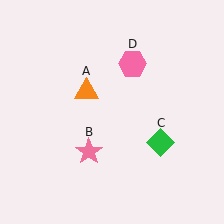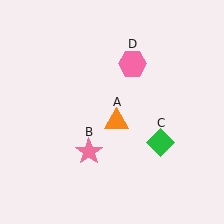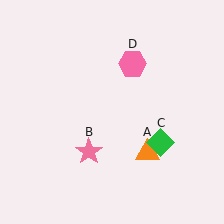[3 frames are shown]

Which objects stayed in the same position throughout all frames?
Pink star (object B) and green diamond (object C) and pink hexagon (object D) remained stationary.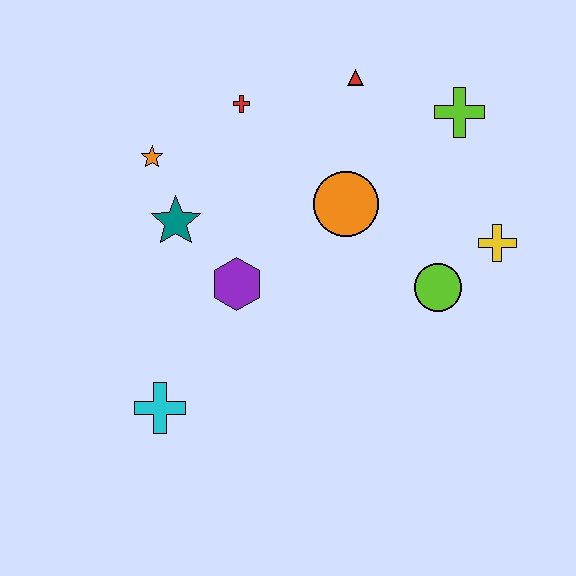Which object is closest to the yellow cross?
The lime circle is closest to the yellow cross.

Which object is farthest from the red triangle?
The cyan cross is farthest from the red triangle.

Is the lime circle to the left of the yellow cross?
Yes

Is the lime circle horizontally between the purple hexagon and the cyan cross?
No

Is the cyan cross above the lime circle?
No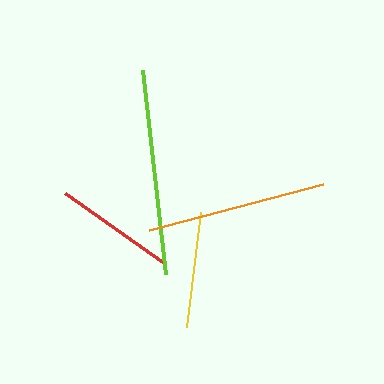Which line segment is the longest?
The lime line is the longest at approximately 205 pixels.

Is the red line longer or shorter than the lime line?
The lime line is longer than the red line.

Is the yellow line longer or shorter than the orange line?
The orange line is longer than the yellow line.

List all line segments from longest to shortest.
From longest to shortest: lime, orange, red, yellow.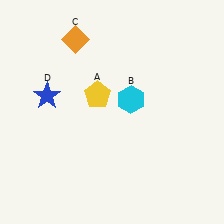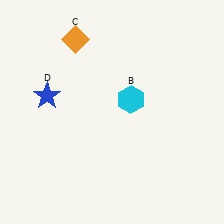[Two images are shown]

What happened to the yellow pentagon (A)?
The yellow pentagon (A) was removed in Image 2. It was in the top-left area of Image 1.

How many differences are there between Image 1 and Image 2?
There is 1 difference between the two images.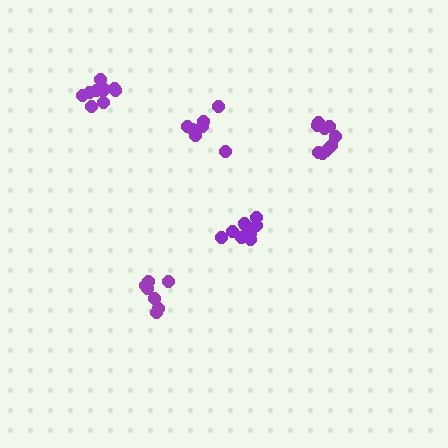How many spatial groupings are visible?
There are 5 spatial groupings.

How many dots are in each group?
Group 1: 7 dots, Group 2: 9 dots, Group 3: 7 dots, Group 4: 10 dots, Group 5: 9 dots (42 total).